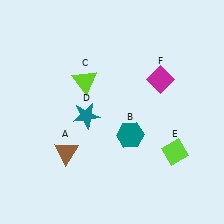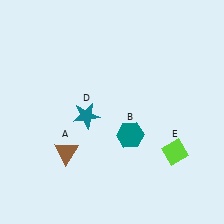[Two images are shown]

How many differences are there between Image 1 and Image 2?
There are 2 differences between the two images.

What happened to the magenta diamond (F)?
The magenta diamond (F) was removed in Image 2. It was in the top-right area of Image 1.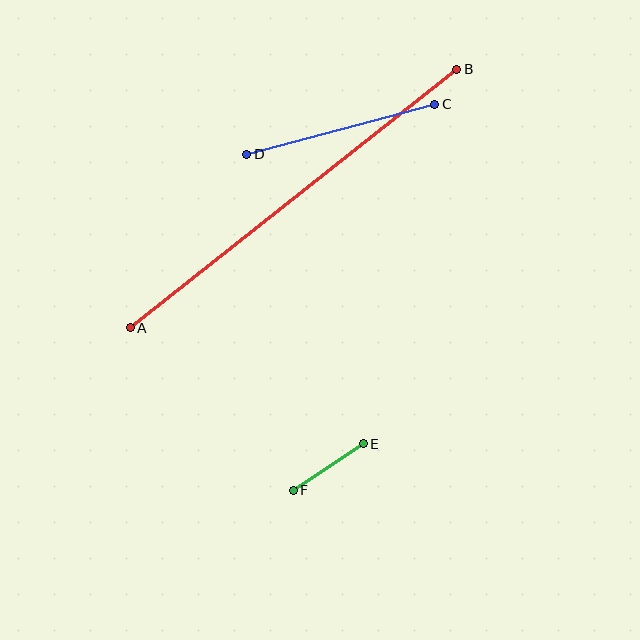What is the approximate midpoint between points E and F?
The midpoint is at approximately (328, 467) pixels.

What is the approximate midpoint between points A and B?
The midpoint is at approximately (293, 199) pixels.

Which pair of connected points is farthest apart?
Points A and B are farthest apart.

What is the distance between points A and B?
The distance is approximately 416 pixels.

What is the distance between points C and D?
The distance is approximately 195 pixels.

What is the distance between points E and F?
The distance is approximately 84 pixels.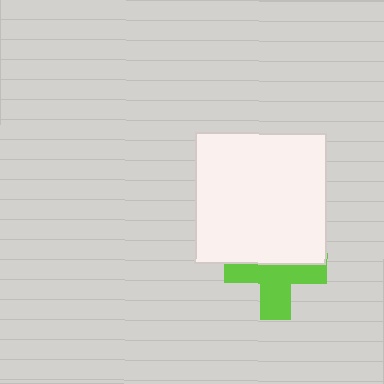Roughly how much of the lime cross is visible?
About half of it is visible (roughly 58%).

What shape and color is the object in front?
The object in front is a white square.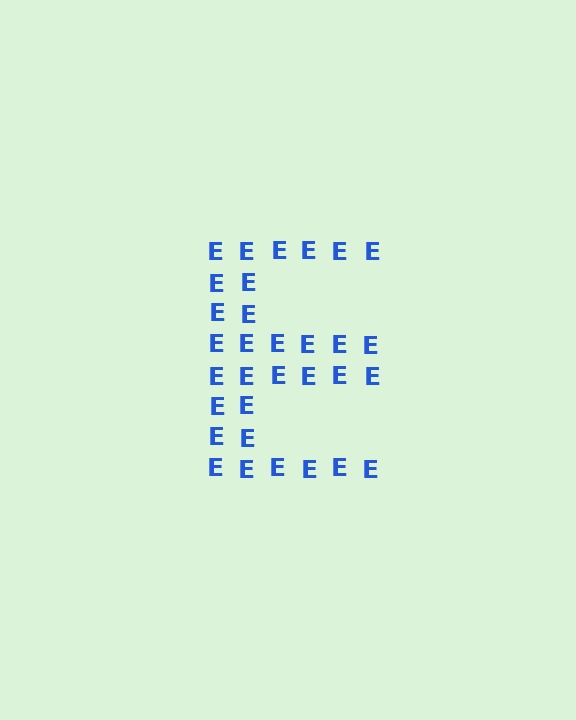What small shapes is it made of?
It is made of small letter E's.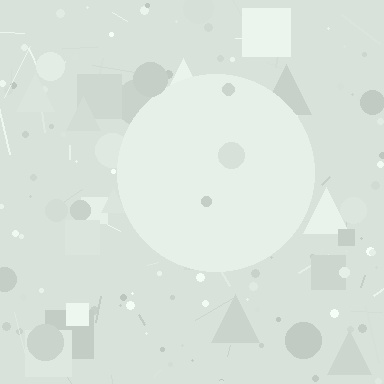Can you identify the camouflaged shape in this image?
The camouflaged shape is a circle.